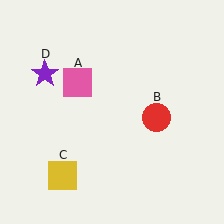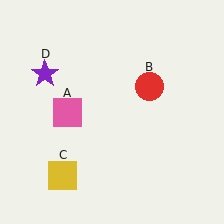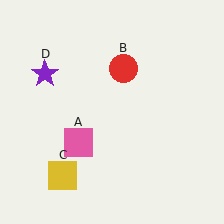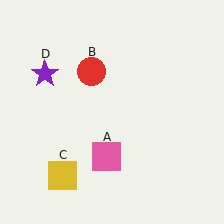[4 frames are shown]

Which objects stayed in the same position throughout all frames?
Yellow square (object C) and purple star (object D) remained stationary.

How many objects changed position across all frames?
2 objects changed position: pink square (object A), red circle (object B).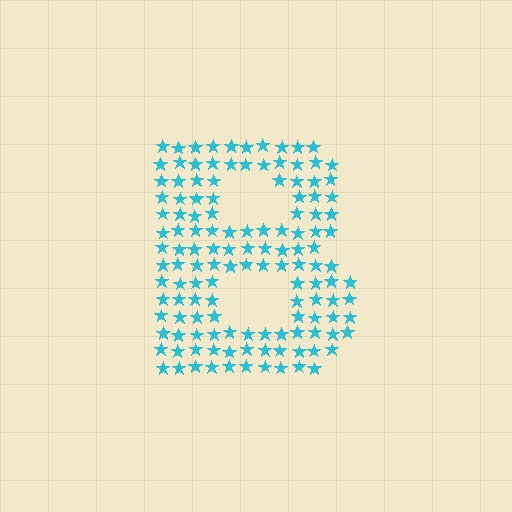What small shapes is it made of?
It is made of small stars.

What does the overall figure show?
The overall figure shows the letter B.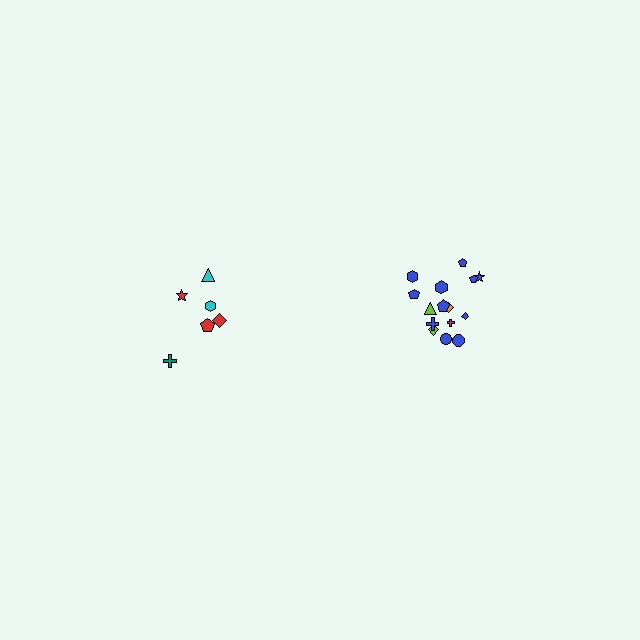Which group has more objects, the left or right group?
The right group.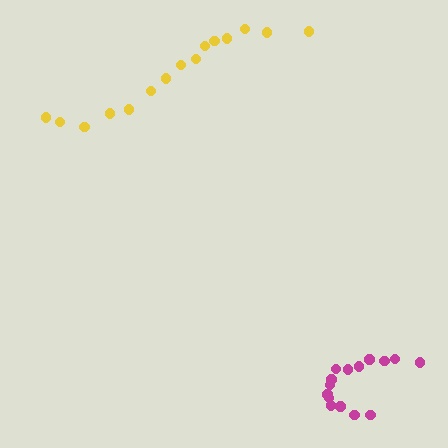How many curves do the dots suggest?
There are 2 distinct paths.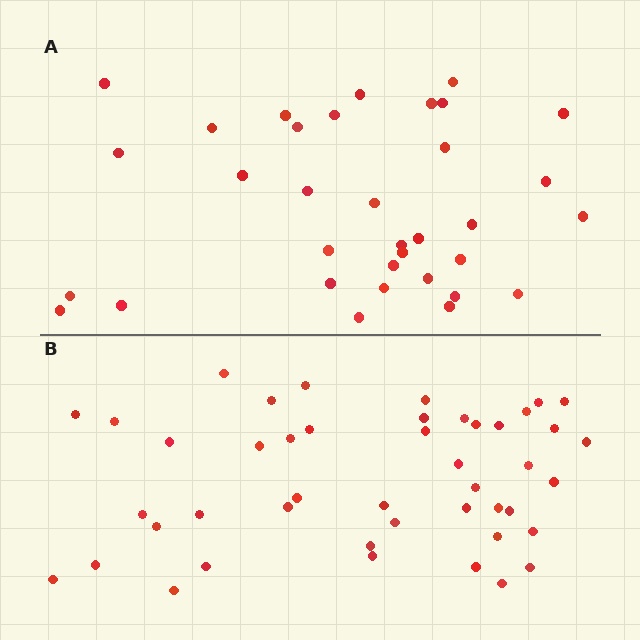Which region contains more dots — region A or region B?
Region B (the bottom region) has more dots.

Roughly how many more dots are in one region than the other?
Region B has roughly 12 or so more dots than region A.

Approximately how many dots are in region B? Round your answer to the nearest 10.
About 40 dots. (The exact count is 45, which rounds to 40.)